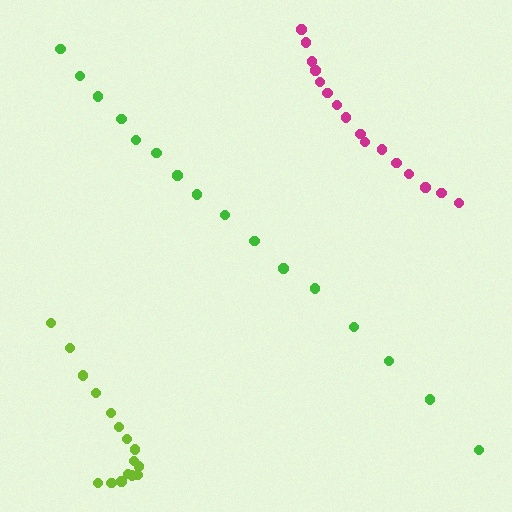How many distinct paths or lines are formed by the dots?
There are 3 distinct paths.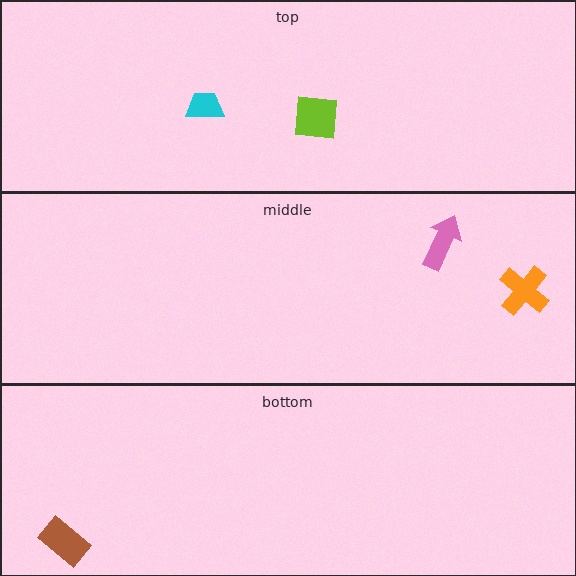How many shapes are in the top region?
2.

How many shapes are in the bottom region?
1.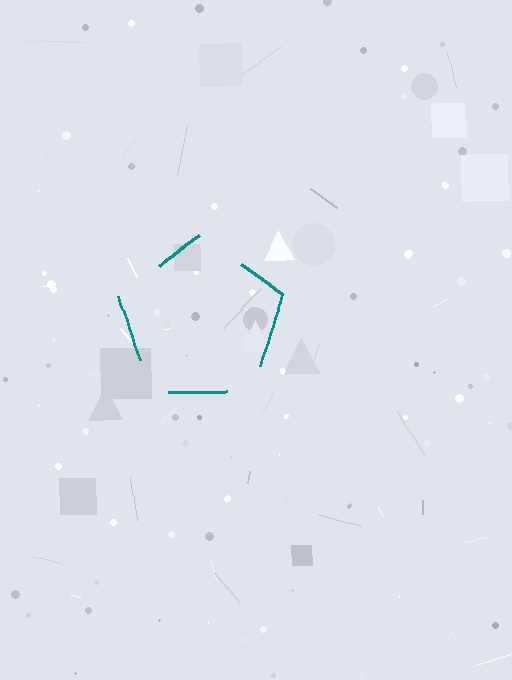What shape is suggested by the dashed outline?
The dashed outline suggests a pentagon.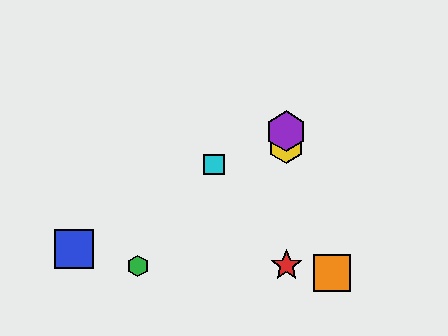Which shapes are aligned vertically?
The red star, the yellow hexagon, the purple hexagon are aligned vertically.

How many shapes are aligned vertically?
3 shapes (the red star, the yellow hexagon, the purple hexagon) are aligned vertically.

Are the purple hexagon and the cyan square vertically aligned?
No, the purple hexagon is at x≈286 and the cyan square is at x≈214.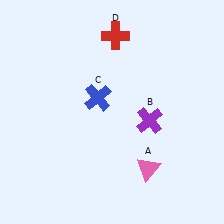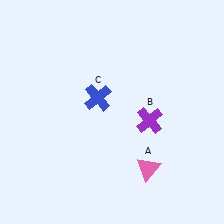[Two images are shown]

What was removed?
The red cross (D) was removed in Image 2.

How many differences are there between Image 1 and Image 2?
There is 1 difference between the two images.